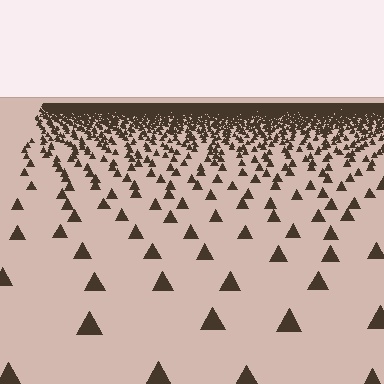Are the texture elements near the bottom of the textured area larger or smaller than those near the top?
Larger. Near the bottom, elements are closer to the viewer and appear at a bigger on-screen size.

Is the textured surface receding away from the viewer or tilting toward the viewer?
The surface is receding away from the viewer. Texture elements get smaller and denser toward the top.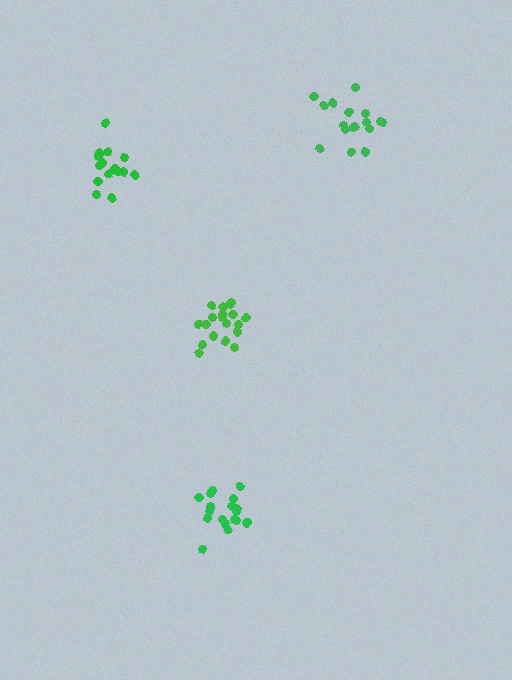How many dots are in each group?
Group 1: 19 dots, Group 2: 16 dots, Group 3: 17 dots, Group 4: 18 dots (70 total).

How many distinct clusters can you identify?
There are 4 distinct clusters.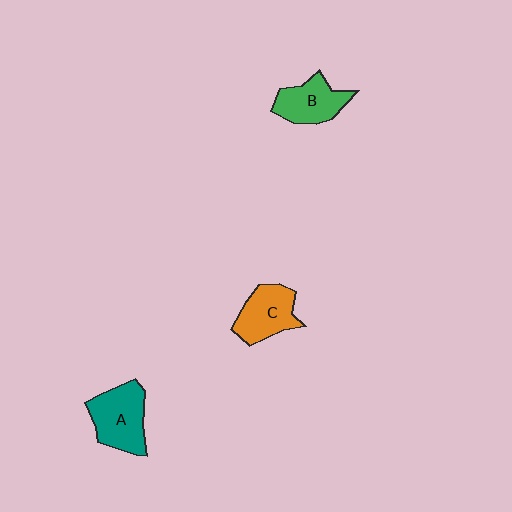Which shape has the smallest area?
Shape B (green).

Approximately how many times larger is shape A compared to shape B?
Approximately 1.2 times.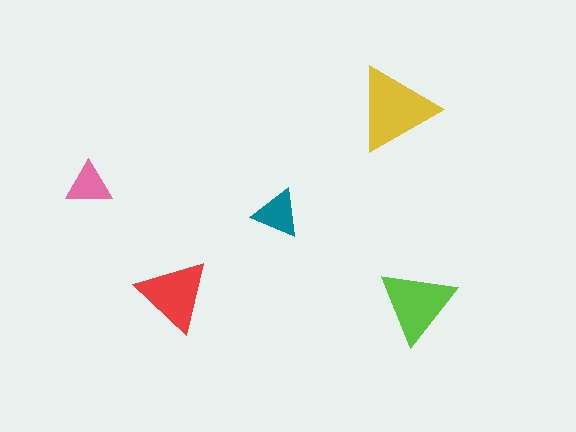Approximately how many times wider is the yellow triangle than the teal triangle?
About 2 times wider.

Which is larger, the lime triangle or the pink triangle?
The lime one.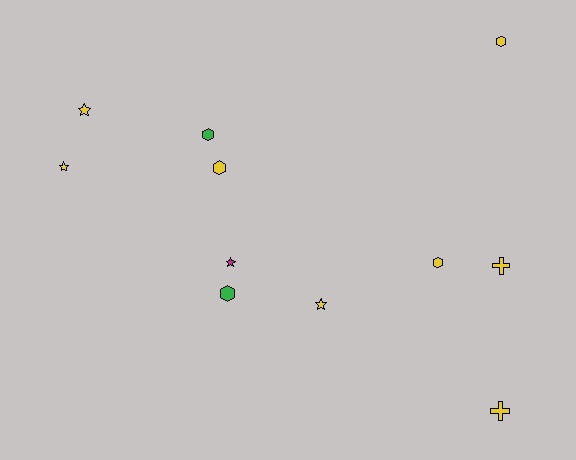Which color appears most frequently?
Yellow, with 8 objects.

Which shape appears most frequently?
Hexagon, with 5 objects.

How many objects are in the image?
There are 11 objects.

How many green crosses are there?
There are no green crosses.